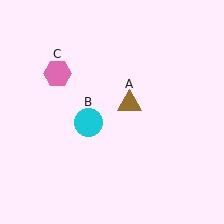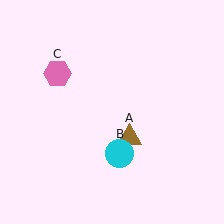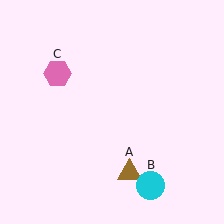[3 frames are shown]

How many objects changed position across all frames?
2 objects changed position: brown triangle (object A), cyan circle (object B).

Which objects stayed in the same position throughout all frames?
Pink hexagon (object C) remained stationary.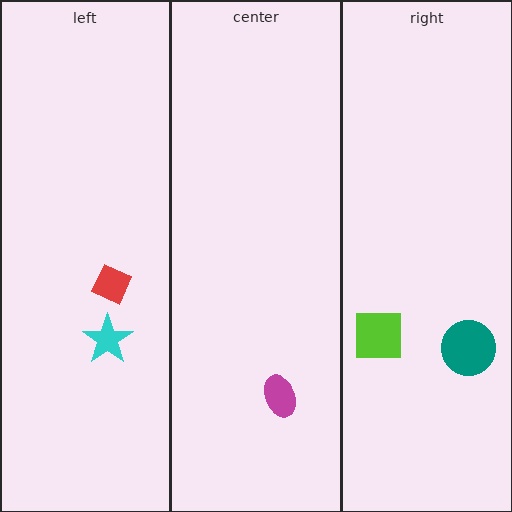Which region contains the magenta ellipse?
The center region.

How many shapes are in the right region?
2.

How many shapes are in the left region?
2.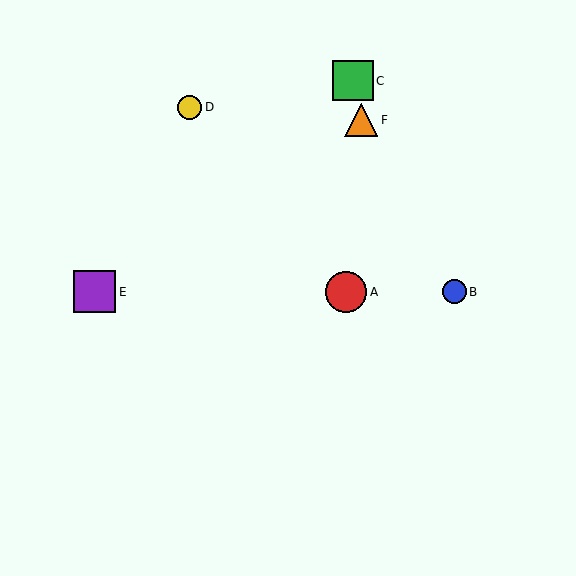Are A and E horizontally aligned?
Yes, both are at y≈292.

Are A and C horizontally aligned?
No, A is at y≈292 and C is at y≈81.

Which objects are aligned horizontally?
Objects A, B, E are aligned horizontally.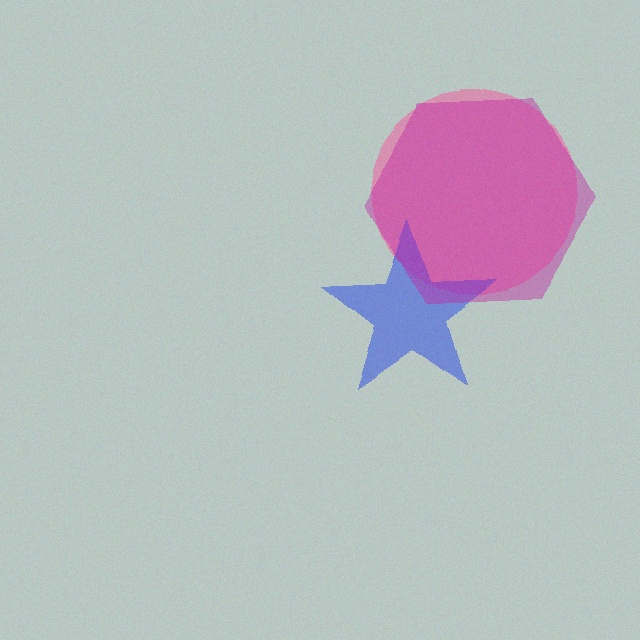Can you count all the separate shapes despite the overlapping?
Yes, there are 3 separate shapes.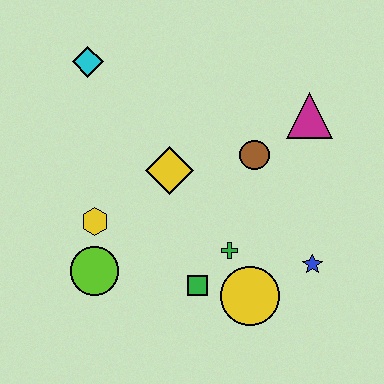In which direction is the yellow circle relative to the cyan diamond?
The yellow circle is below the cyan diamond.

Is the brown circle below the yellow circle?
No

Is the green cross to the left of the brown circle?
Yes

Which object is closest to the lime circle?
The yellow hexagon is closest to the lime circle.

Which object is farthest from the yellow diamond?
The blue star is farthest from the yellow diamond.